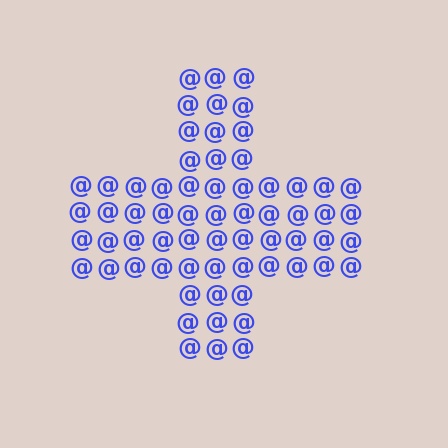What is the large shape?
The large shape is a cross.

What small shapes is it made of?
It is made of small at signs.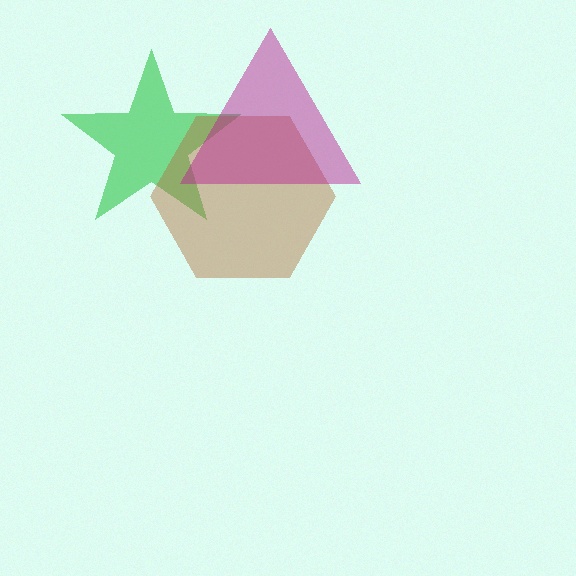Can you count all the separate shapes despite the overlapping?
Yes, there are 3 separate shapes.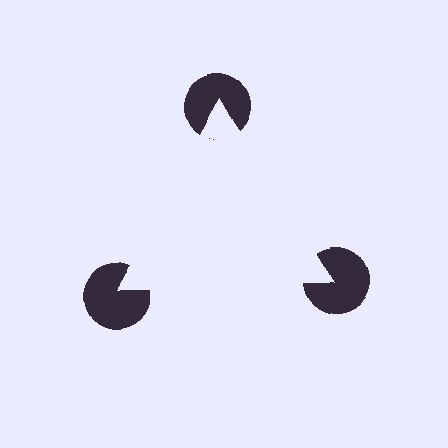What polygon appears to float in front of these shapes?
An illusory triangle — its edges are inferred from the aligned wedge cuts in the pac-man discs, not physically drawn.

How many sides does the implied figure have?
3 sides.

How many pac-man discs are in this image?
There are 3 — one at each vertex of the illusory triangle.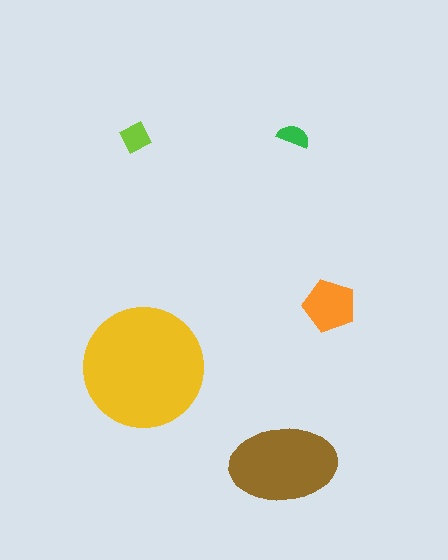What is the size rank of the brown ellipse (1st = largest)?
2nd.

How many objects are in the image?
There are 5 objects in the image.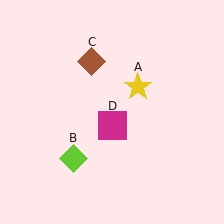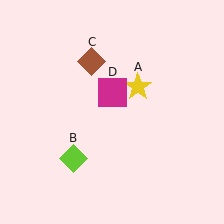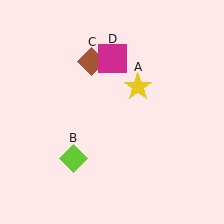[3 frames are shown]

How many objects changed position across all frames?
1 object changed position: magenta square (object D).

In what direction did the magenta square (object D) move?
The magenta square (object D) moved up.